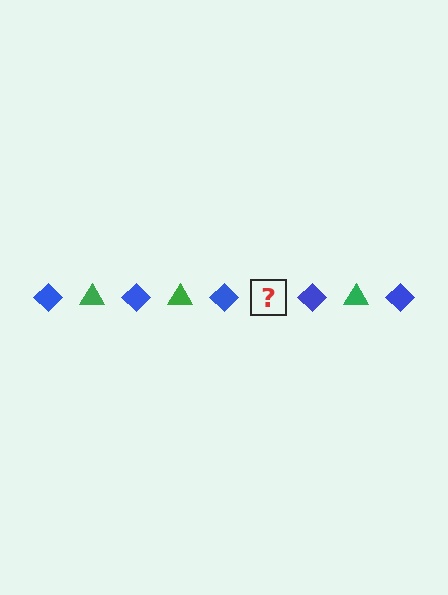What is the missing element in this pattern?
The missing element is a green triangle.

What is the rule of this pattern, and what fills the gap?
The rule is that the pattern alternates between blue diamond and green triangle. The gap should be filled with a green triangle.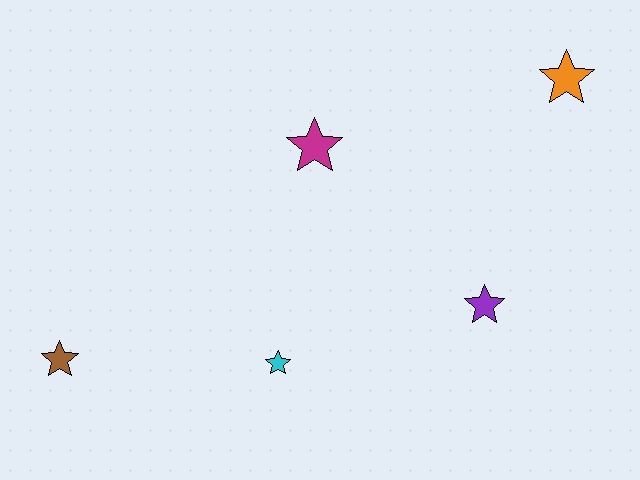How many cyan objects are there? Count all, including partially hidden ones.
There is 1 cyan object.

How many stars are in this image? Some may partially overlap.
There are 5 stars.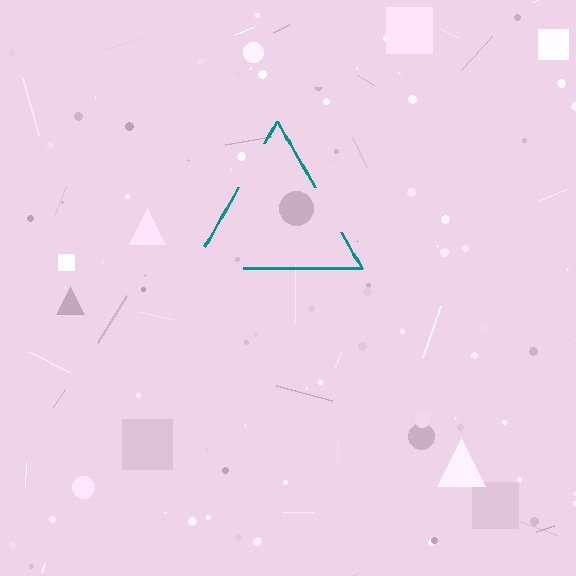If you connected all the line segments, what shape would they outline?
They would outline a triangle.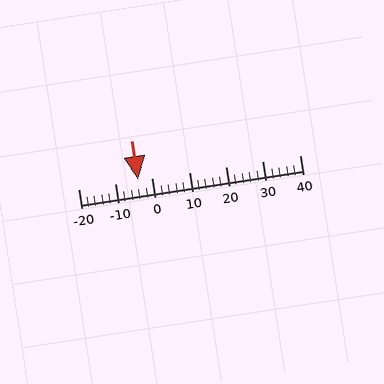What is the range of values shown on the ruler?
The ruler shows values from -20 to 40.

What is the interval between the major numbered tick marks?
The major tick marks are spaced 10 units apart.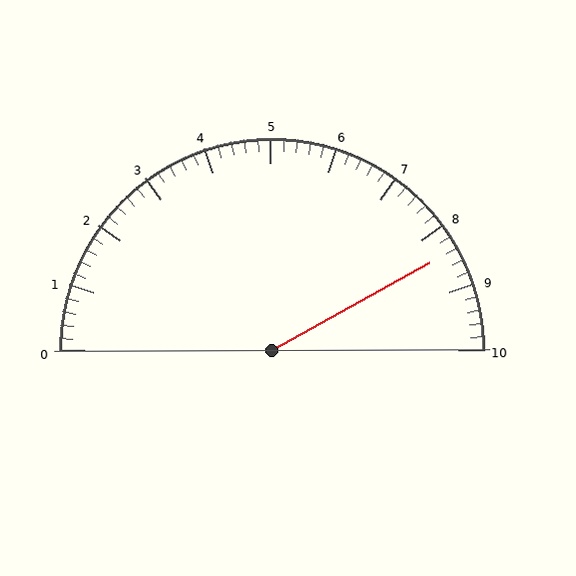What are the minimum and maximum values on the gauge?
The gauge ranges from 0 to 10.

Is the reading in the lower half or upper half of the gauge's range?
The reading is in the upper half of the range (0 to 10).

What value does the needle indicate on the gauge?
The needle indicates approximately 8.4.